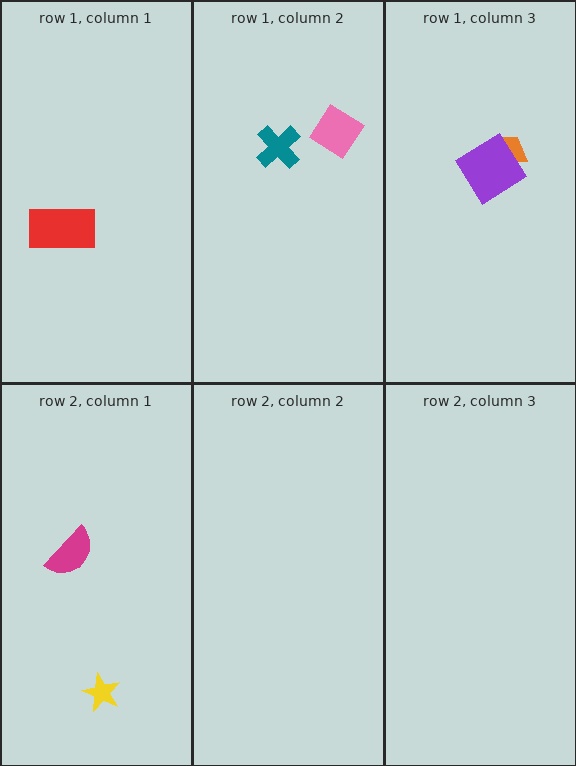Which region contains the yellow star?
The row 2, column 1 region.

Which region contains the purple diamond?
The row 1, column 3 region.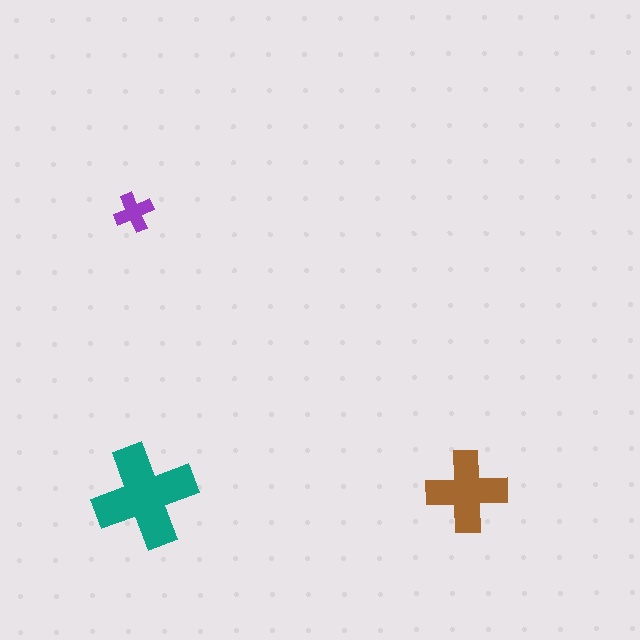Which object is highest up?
The purple cross is topmost.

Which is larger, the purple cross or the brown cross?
The brown one.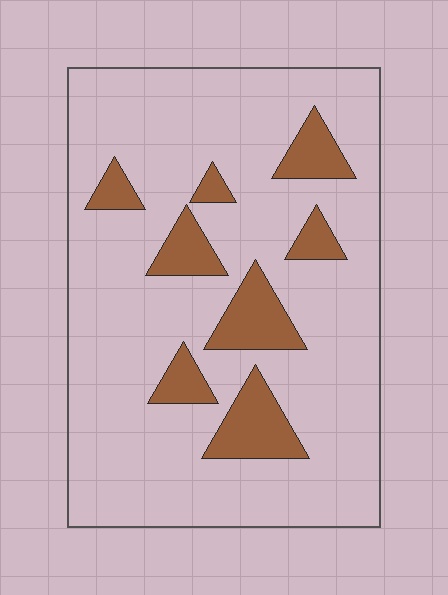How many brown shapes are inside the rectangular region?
8.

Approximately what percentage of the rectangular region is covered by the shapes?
Approximately 15%.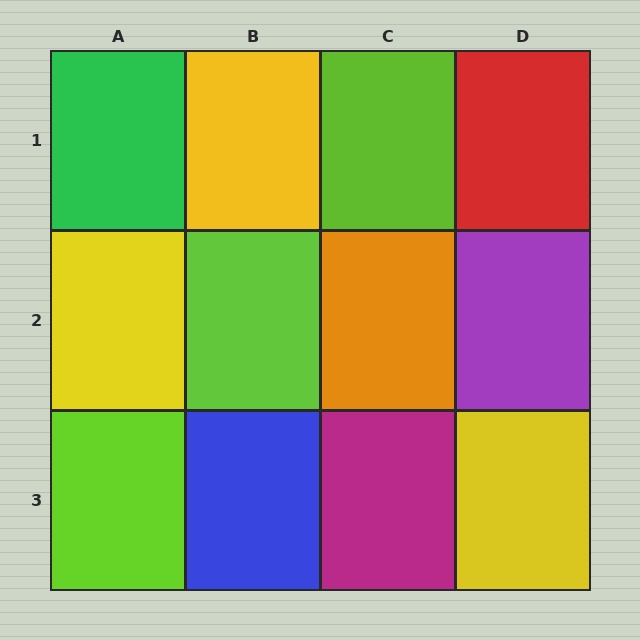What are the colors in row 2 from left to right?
Yellow, lime, orange, purple.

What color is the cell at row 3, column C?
Magenta.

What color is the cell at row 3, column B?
Blue.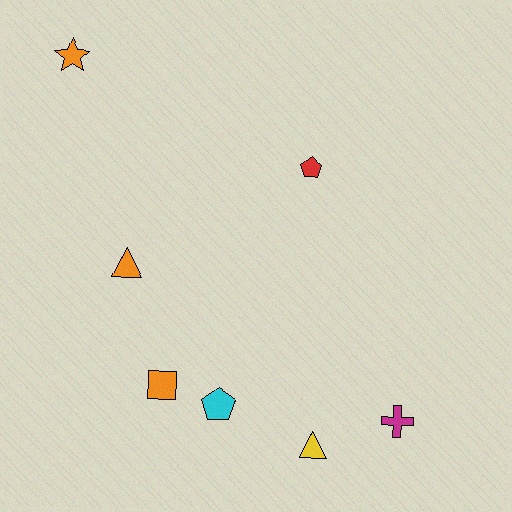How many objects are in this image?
There are 7 objects.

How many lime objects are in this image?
There are no lime objects.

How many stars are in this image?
There is 1 star.